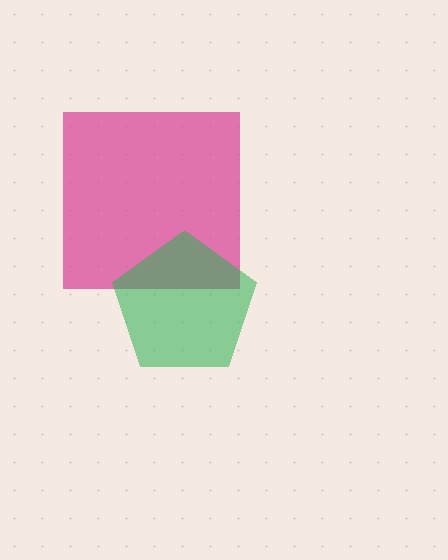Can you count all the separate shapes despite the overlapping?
Yes, there are 2 separate shapes.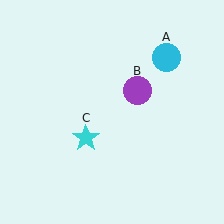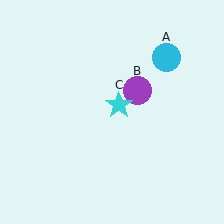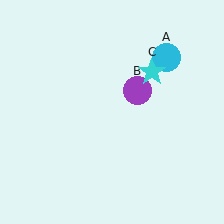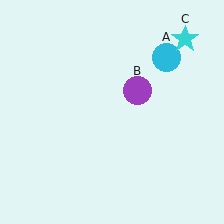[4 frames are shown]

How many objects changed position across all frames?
1 object changed position: cyan star (object C).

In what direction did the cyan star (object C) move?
The cyan star (object C) moved up and to the right.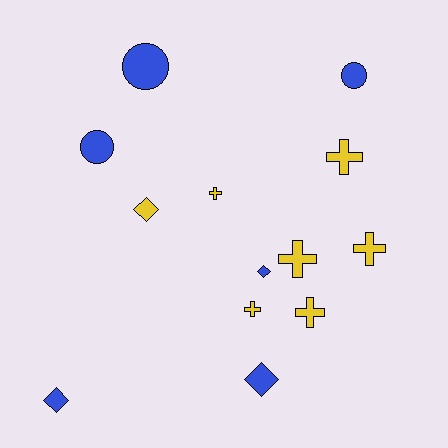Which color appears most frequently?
Yellow, with 7 objects.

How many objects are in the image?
There are 13 objects.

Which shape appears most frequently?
Cross, with 6 objects.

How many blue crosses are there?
There are no blue crosses.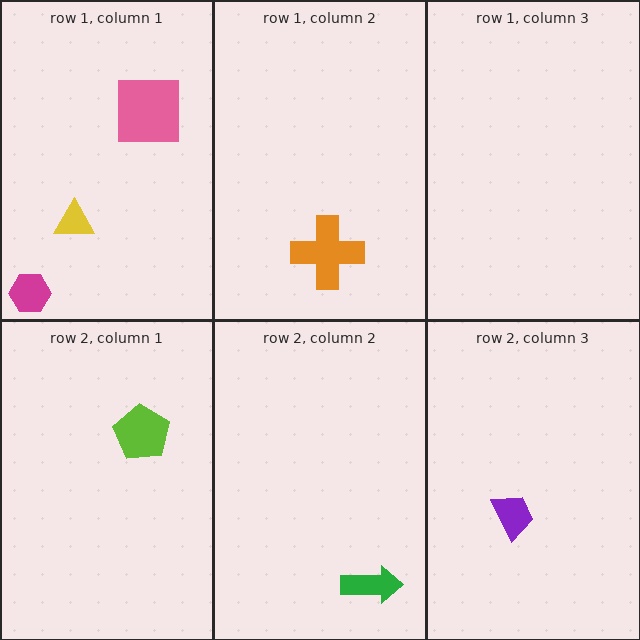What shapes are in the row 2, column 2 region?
The green arrow.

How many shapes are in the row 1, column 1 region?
3.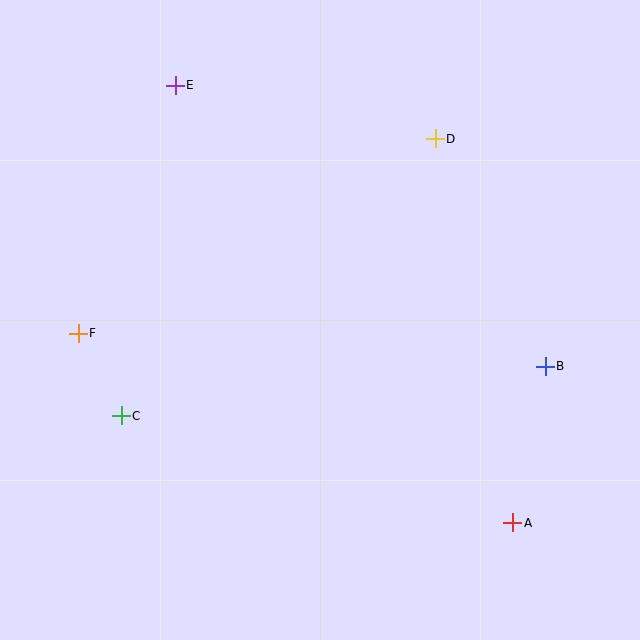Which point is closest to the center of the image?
Point D at (435, 139) is closest to the center.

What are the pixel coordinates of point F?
Point F is at (78, 333).